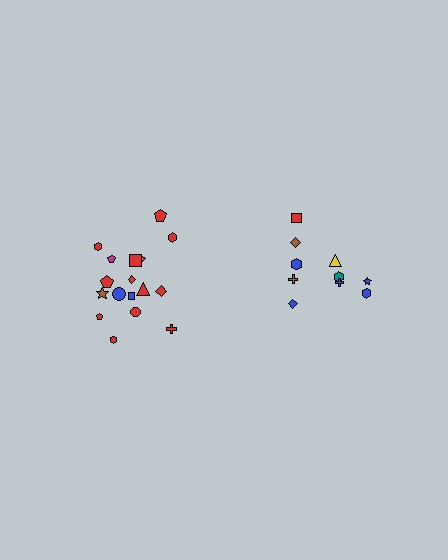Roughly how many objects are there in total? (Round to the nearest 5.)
Roughly 30 objects in total.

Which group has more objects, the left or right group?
The left group.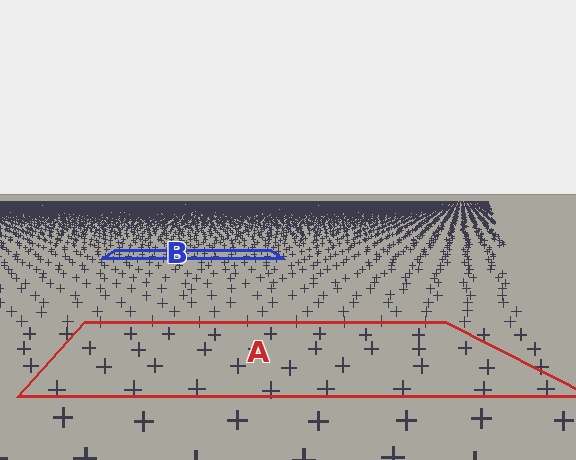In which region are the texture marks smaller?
The texture marks are smaller in region B, because it is farther away.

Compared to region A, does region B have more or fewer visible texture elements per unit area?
Region B has more texture elements per unit area — they are packed more densely because it is farther away.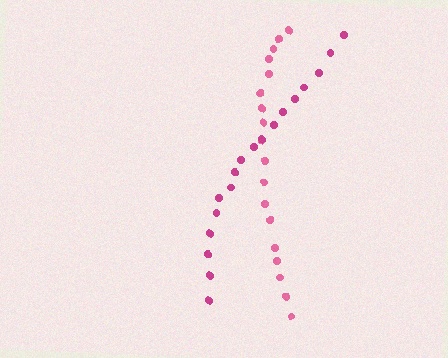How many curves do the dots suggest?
There are 2 distinct paths.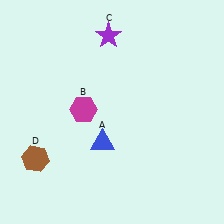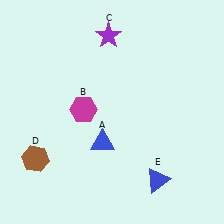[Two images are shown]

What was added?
A blue triangle (E) was added in Image 2.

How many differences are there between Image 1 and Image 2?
There is 1 difference between the two images.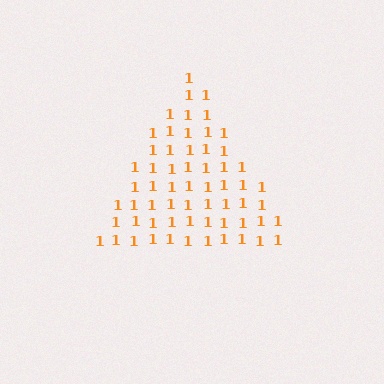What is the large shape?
The large shape is a triangle.